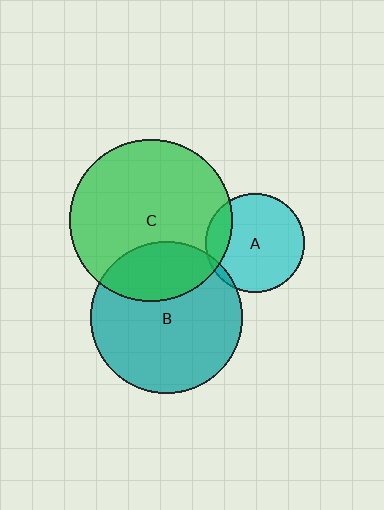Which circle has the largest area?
Circle C (green).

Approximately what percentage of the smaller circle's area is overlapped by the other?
Approximately 30%.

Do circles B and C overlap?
Yes.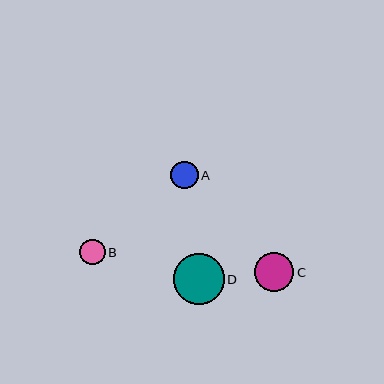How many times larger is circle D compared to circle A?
Circle D is approximately 1.8 times the size of circle A.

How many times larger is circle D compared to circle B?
Circle D is approximately 2.0 times the size of circle B.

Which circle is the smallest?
Circle B is the smallest with a size of approximately 26 pixels.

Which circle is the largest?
Circle D is the largest with a size of approximately 51 pixels.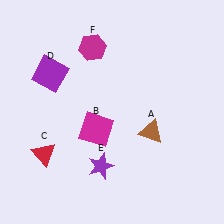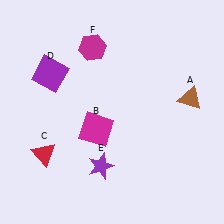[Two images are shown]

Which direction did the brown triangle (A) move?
The brown triangle (A) moved right.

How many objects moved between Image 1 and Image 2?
1 object moved between the two images.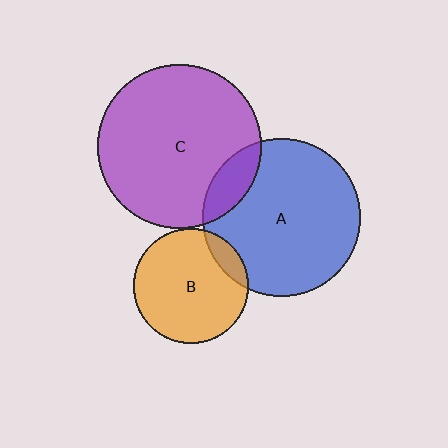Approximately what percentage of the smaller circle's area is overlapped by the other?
Approximately 15%.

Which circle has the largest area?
Circle C (purple).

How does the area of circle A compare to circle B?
Approximately 1.9 times.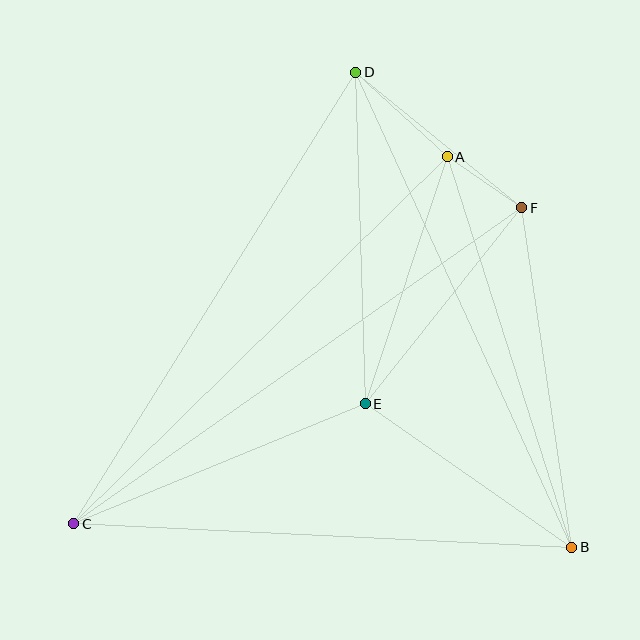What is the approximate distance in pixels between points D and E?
The distance between D and E is approximately 332 pixels.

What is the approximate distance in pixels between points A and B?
The distance between A and B is approximately 410 pixels.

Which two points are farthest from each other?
Points C and F are farthest from each other.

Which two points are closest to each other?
Points A and F are closest to each other.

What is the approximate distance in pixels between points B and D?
The distance between B and D is approximately 522 pixels.